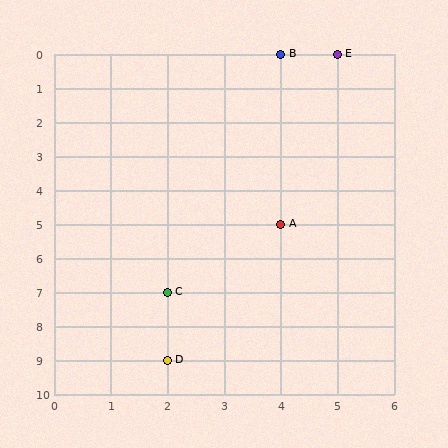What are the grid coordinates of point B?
Point B is at grid coordinates (4, 0).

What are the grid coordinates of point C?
Point C is at grid coordinates (2, 7).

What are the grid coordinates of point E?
Point E is at grid coordinates (5, 0).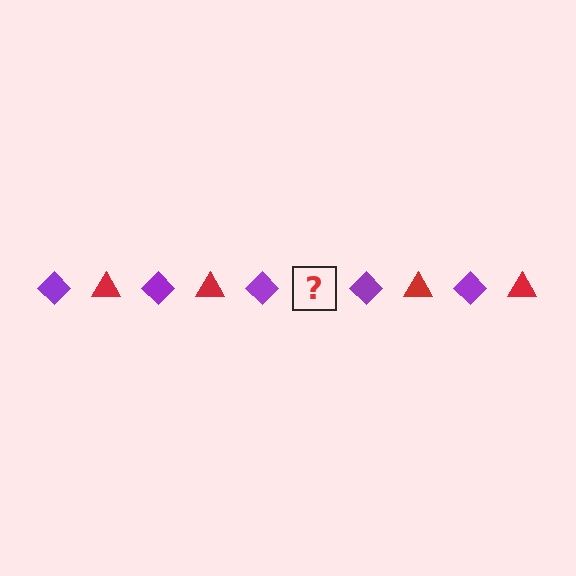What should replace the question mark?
The question mark should be replaced with a red triangle.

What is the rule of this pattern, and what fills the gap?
The rule is that the pattern alternates between purple diamond and red triangle. The gap should be filled with a red triangle.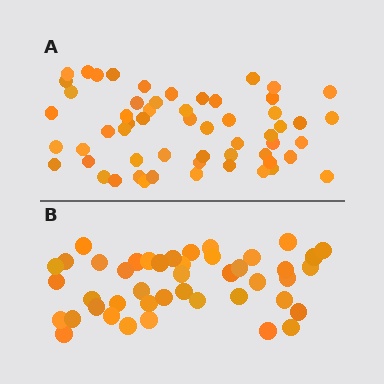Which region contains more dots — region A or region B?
Region A (the top region) has more dots.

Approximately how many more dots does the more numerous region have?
Region A has approximately 15 more dots than region B.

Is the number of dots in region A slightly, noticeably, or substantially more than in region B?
Region A has noticeably more, but not dramatically so. The ratio is roughly 1.3 to 1.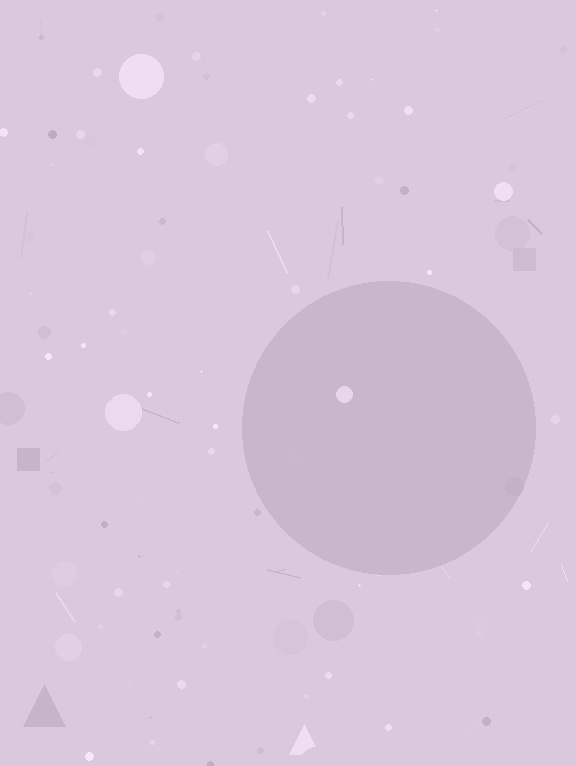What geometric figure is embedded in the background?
A circle is embedded in the background.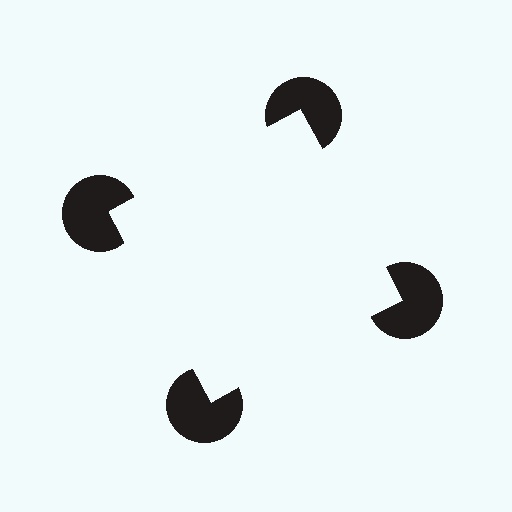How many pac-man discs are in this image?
There are 4 — one at each vertex of the illusory square.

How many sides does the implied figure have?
4 sides.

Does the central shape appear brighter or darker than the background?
It typically appears slightly brighter than the background, even though no actual brightness change is drawn.